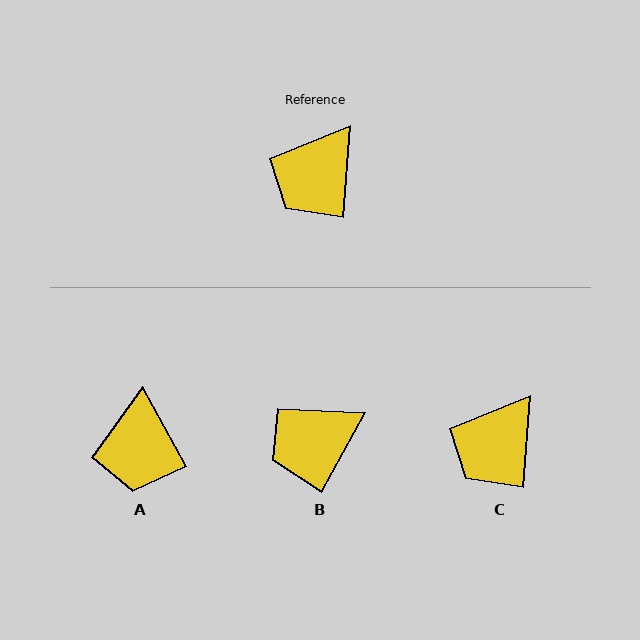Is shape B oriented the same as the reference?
No, it is off by about 25 degrees.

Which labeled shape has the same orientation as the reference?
C.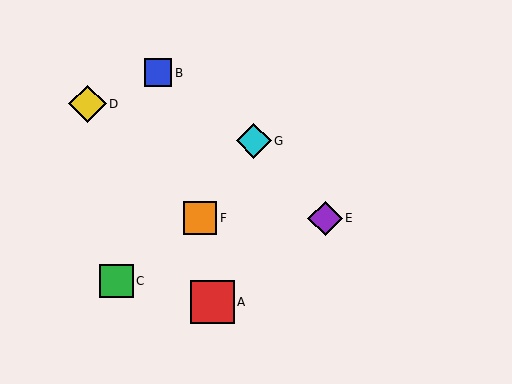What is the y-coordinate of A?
Object A is at y≈302.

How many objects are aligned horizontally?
2 objects (E, F) are aligned horizontally.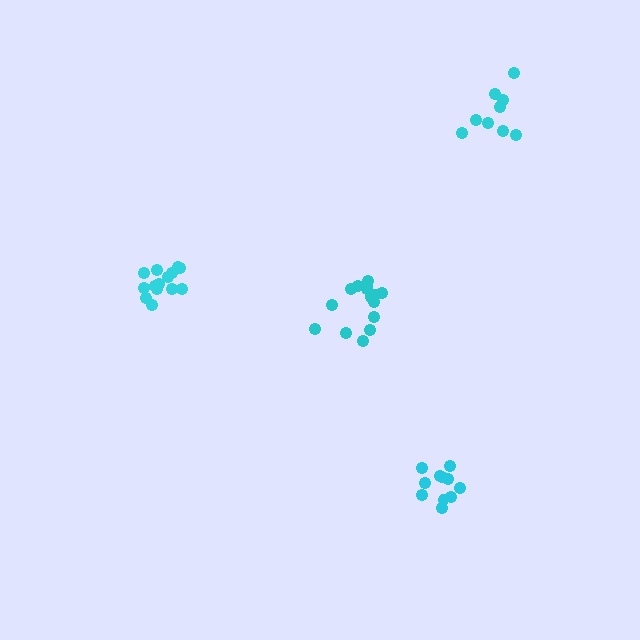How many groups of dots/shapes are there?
There are 4 groups.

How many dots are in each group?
Group 1: 9 dots, Group 2: 15 dots, Group 3: 11 dots, Group 4: 14 dots (49 total).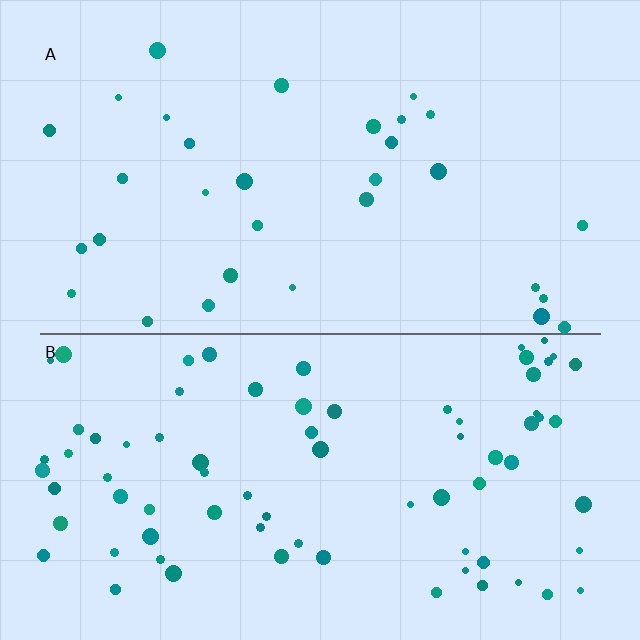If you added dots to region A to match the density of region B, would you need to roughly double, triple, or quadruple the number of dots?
Approximately double.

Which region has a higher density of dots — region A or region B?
B (the bottom).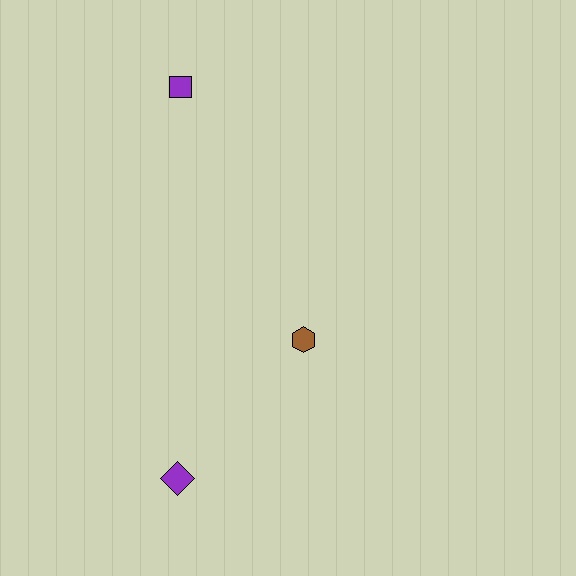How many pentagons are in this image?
There are no pentagons.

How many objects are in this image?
There are 3 objects.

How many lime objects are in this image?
There are no lime objects.